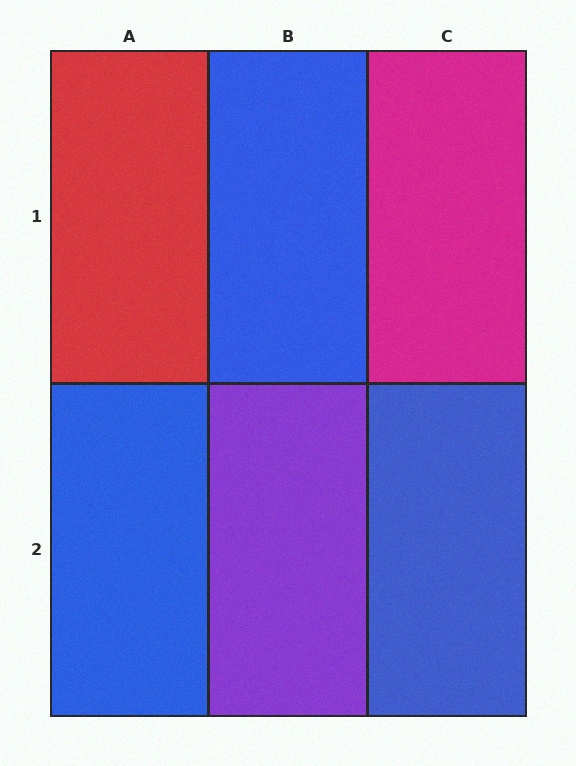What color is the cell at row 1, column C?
Magenta.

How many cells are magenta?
1 cell is magenta.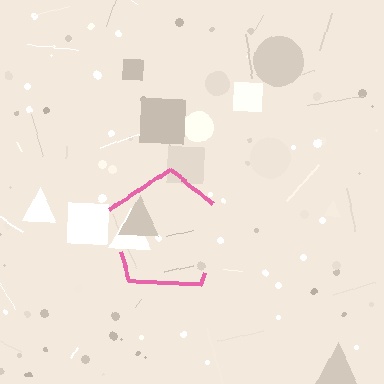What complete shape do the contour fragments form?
The contour fragments form a pentagon.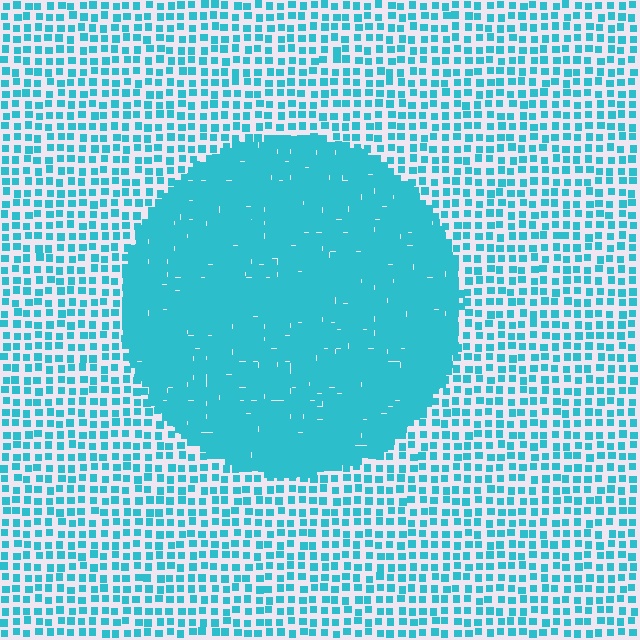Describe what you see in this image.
The image contains small cyan elements arranged at two different densities. A circle-shaped region is visible where the elements are more densely packed than the surrounding area.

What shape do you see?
I see a circle.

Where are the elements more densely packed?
The elements are more densely packed inside the circle boundary.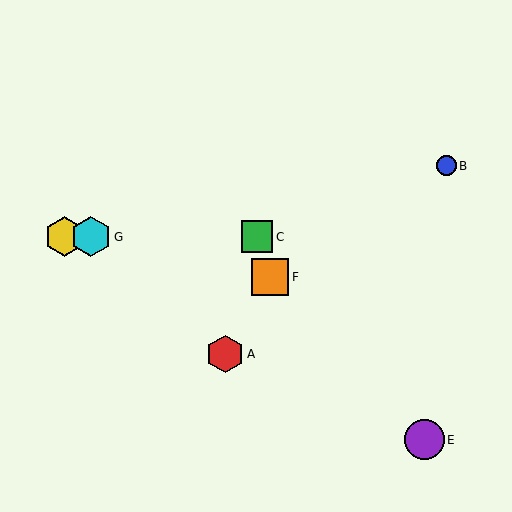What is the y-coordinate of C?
Object C is at y≈237.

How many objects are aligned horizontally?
3 objects (C, D, G) are aligned horizontally.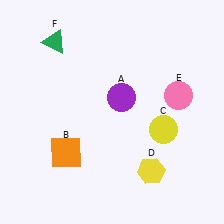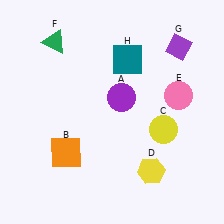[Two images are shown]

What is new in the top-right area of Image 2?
A teal square (H) was added in the top-right area of Image 2.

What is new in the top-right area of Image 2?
A purple diamond (G) was added in the top-right area of Image 2.